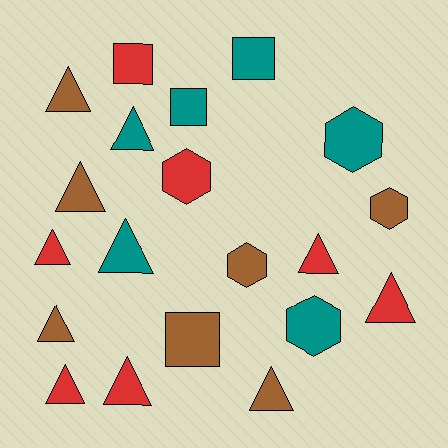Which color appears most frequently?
Brown, with 7 objects.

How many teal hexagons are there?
There are 2 teal hexagons.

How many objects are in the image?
There are 20 objects.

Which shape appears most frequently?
Triangle, with 11 objects.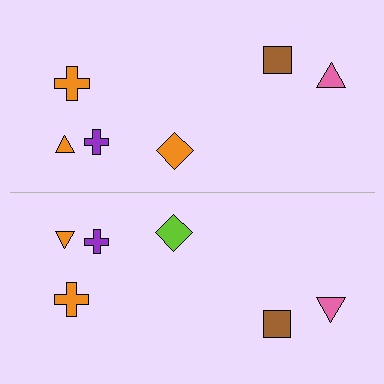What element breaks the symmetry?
The lime diamond on the bottom side breaks the symmetry — its mirror counterpart is orange.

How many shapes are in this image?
There are 12 shapes in this image.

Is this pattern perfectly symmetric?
No, the pattern is not perfectly symmetric. The lime diamond on the bottom side breaks the symmetry — its mirror counterpart is orange.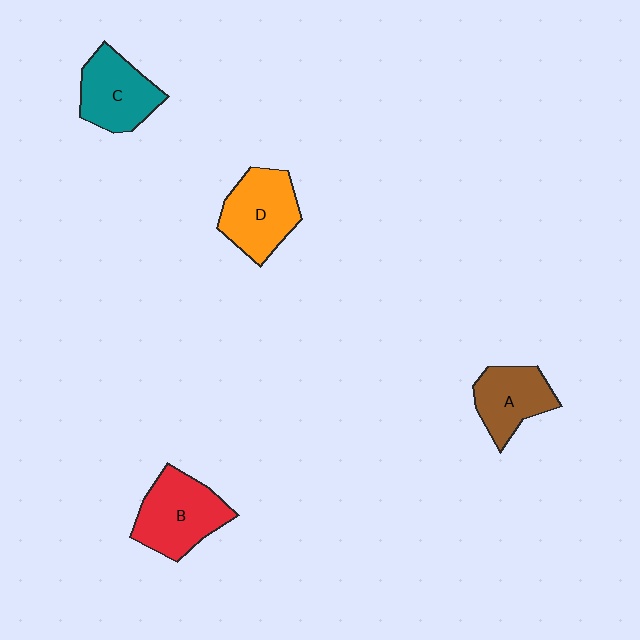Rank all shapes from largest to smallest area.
From largest to smallest: B (red), D (orange), C (teal), A (brown).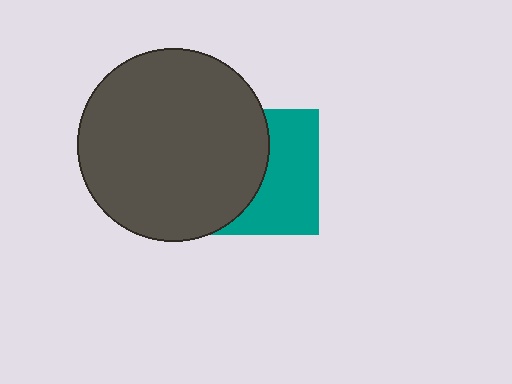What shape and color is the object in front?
The object in front is a dark gray circle.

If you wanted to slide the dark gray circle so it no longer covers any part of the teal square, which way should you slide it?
Slide it left — that is the most direct way to separate the two shapes.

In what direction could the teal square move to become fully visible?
The teal square could move right. That would shift it out from behind the dark gray circle entirely.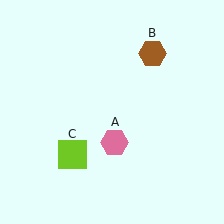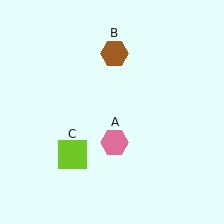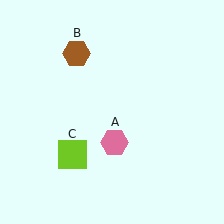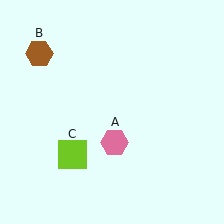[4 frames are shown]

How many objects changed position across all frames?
1 object changed position: brown hexagon (object B).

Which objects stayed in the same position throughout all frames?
Pink hexagon (object A) and lime square (object C) remained stationary.